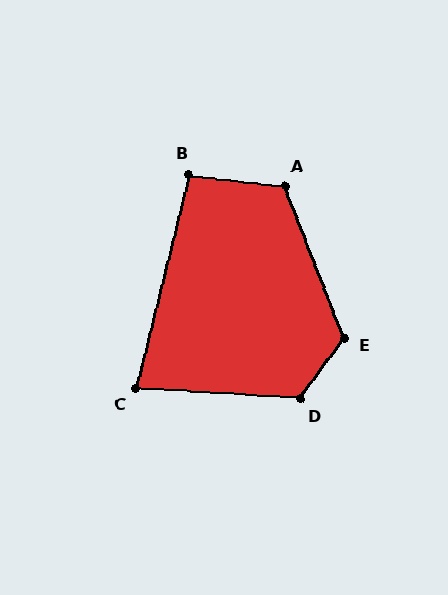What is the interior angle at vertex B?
Approximately 98 degrees (obtuse).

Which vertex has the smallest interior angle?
C, at approximately 80 degrees.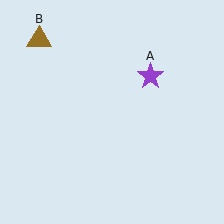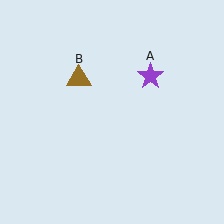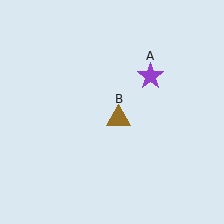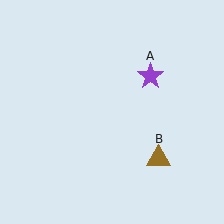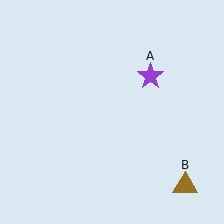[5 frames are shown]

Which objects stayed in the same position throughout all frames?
Purple star (object A) remained stationary.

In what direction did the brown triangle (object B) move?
The brown triangle (object B) moved down and to the right.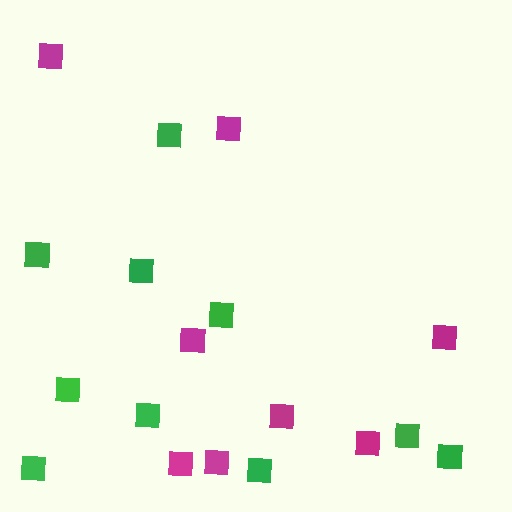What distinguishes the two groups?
There are 2 groups: one group of magenta squares (8) and one group of green squares (10).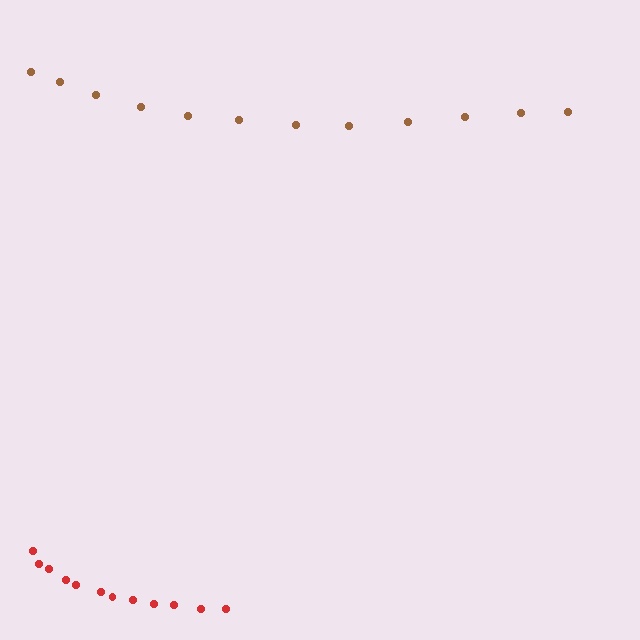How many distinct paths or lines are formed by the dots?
There are 2 distinct paths.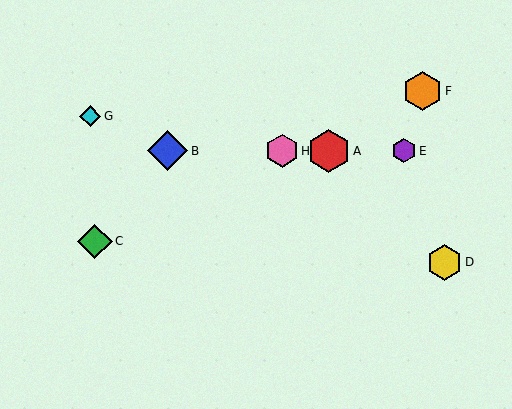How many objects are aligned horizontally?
4 objects (A, B, E, H) are aligned horizontally.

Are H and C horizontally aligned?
No, H is at y≈151 and C is at y≈241.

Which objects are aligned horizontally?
Objects A, B, E, H are aligned horizontally.